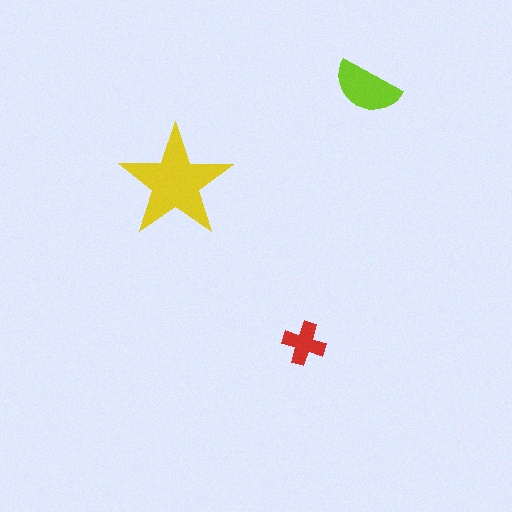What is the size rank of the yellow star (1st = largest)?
1st.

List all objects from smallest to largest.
The red cross, the lime semicircle, the yellow star.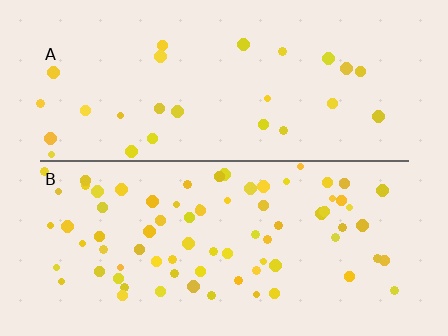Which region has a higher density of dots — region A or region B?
B (the bottom).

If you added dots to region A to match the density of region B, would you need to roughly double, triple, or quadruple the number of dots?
Approximately triple.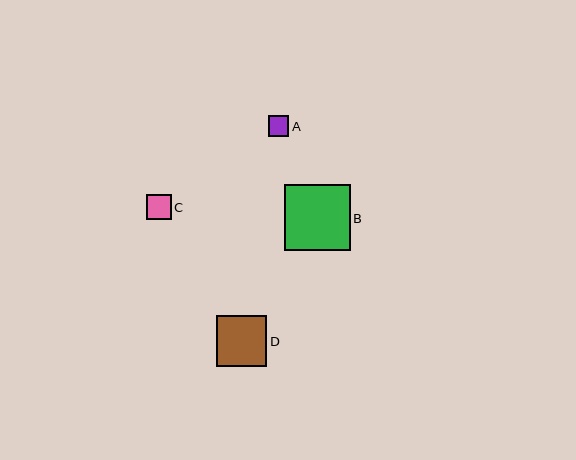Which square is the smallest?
Square A is the smallest with a size of approximately 20 pixels.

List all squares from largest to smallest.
From largest to smallest: B, D, C, A.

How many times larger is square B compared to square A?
Square B is approximately 3.2 times the size of square A.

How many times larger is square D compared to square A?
Square D is approximately 2.5 times the size of square A.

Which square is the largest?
Square B is the largest with a size of approximately 65 pixels.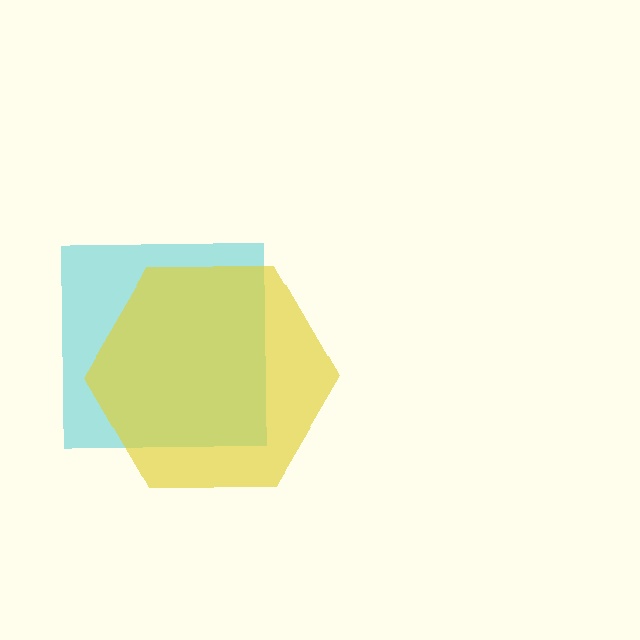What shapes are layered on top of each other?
The layered shapes are: a cyan square, a yellow hexagon.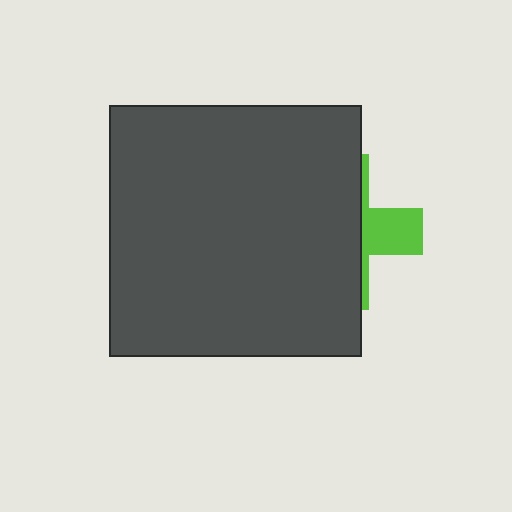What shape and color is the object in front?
The object in front is a dark gray rectangle.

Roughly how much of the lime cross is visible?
A small part of it is visible (roughly 30%).